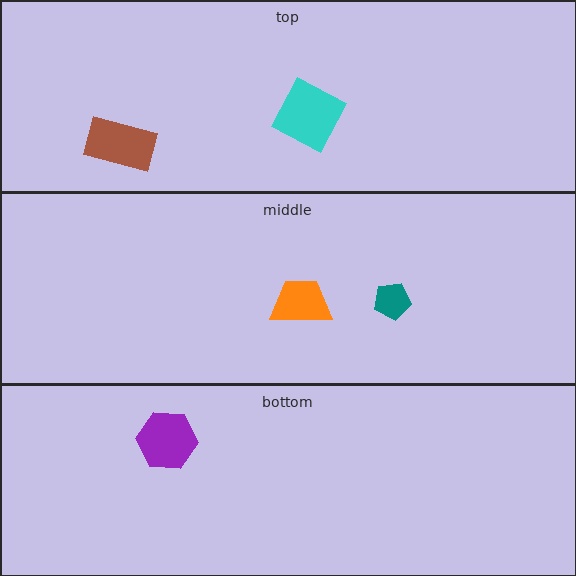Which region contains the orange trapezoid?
The middle region.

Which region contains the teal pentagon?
The middle region.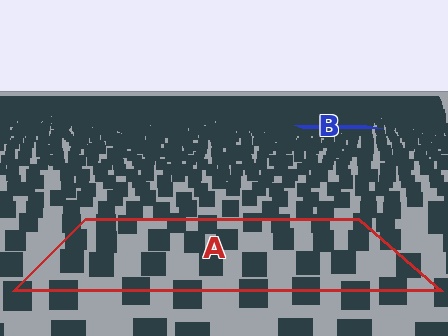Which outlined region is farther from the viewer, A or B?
Region B is farther from the viewer — the texture elements inside it appear smaller and more densely packed.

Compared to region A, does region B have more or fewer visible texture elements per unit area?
Region B has more texture elements per unit area — they are packed more densely because it is farther away.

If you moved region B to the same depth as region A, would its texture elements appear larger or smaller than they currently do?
They would appear larger. At a closer depth, the same texture elements are projected at a bigger on-screen size.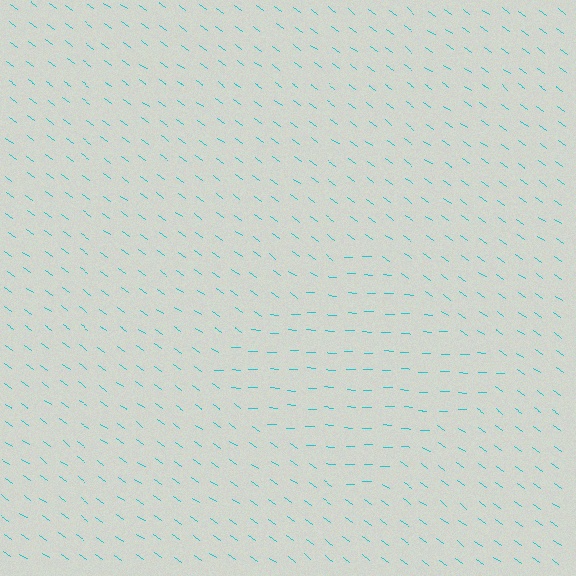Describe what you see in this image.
The image is filled with small cyan line segments. A diamond region in the image has lines oriented differently from the surrounding lines, creating a visible texture boundary.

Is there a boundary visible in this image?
Yes, there is a texture boundary formed by a change in line orientation.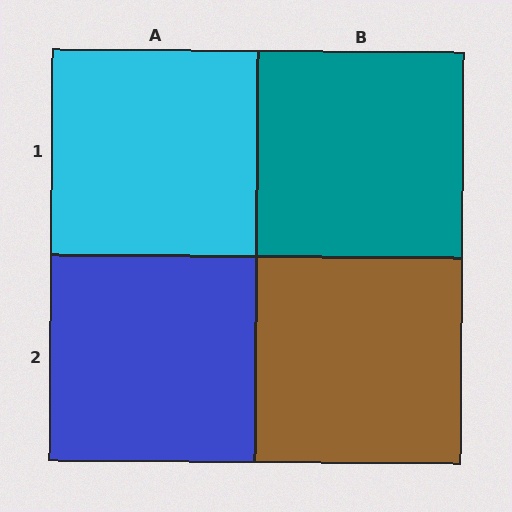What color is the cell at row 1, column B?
Teal.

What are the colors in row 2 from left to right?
Blue, brown.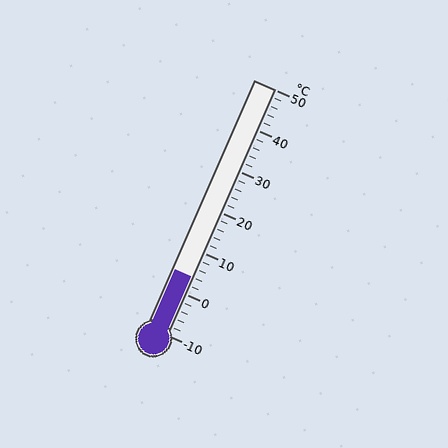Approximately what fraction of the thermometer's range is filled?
The thermometer is filled to approximately 25% of its range.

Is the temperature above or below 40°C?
The temperature is below 40°C.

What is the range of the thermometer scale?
The thermometer scale ranges from -10°C to 50°C.